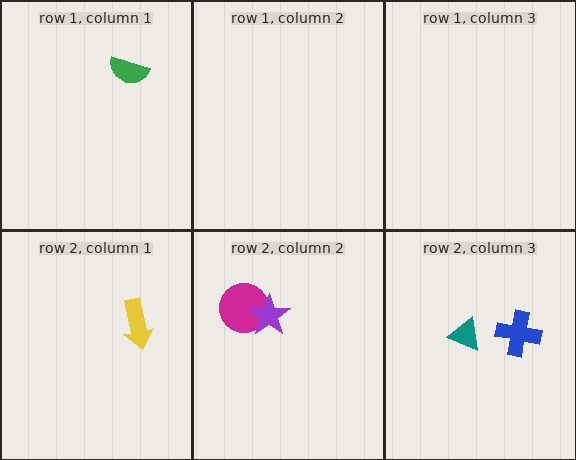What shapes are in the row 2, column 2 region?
The magenta circle, the purple star.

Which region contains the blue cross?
The row 2, column 3 region.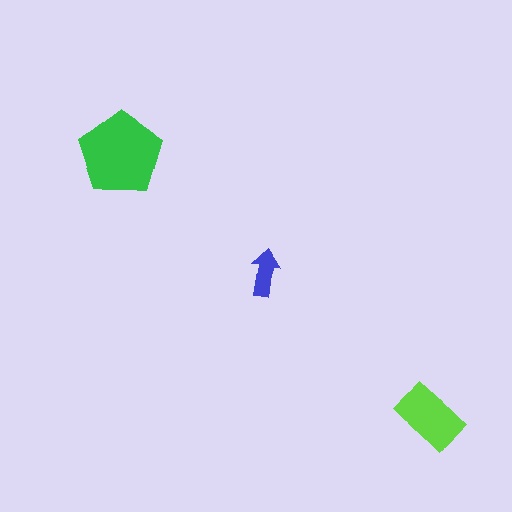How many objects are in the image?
There are 3 objects in the image.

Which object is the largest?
The green pentagon.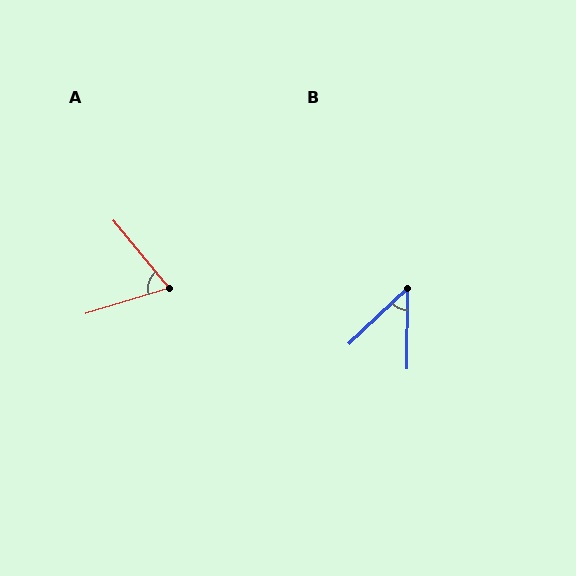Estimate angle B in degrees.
Approximately 46 degrees.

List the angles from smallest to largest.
B (46°), A (67°).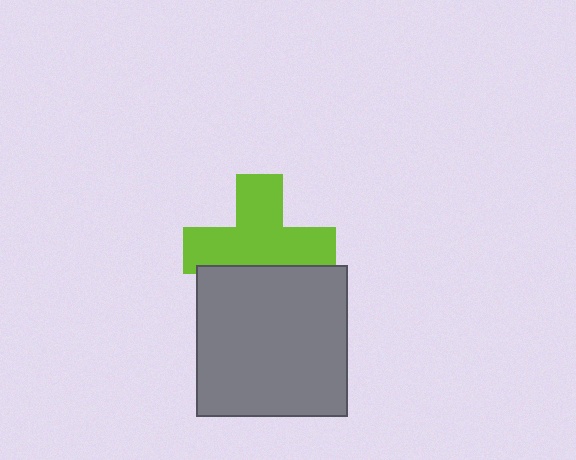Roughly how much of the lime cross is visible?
Most of it is visible (roughly 70%).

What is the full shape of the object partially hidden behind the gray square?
The partially hidden object is a lime cross.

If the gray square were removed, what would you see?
You would see the complete lime cross.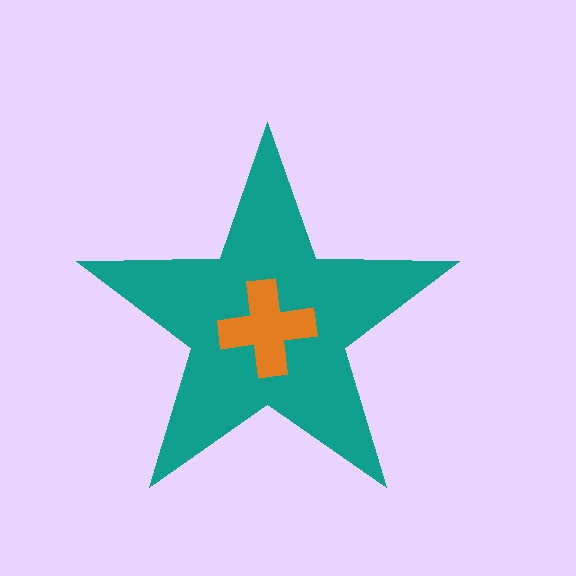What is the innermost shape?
The orange cross.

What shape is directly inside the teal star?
The orange cross.